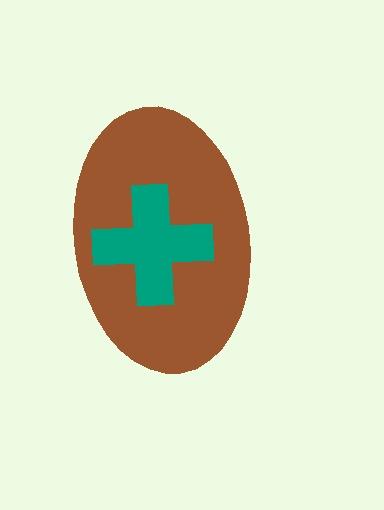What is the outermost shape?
The brown ellipse.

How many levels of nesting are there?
2.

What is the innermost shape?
The teal cross.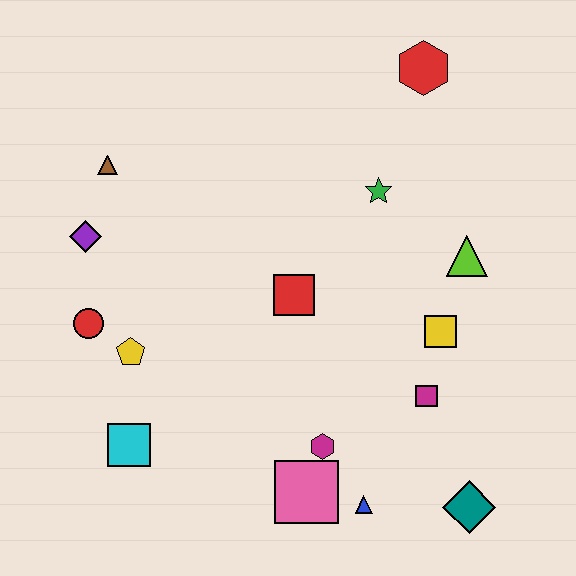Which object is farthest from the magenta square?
The brown triangle is farthest from the magenta square.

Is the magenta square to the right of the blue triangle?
Yes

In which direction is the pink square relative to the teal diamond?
The pink square is to the left of the teal diamond.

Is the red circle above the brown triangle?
No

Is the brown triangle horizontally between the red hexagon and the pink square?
No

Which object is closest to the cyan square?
The yellow pentagon is closest to the cyan square.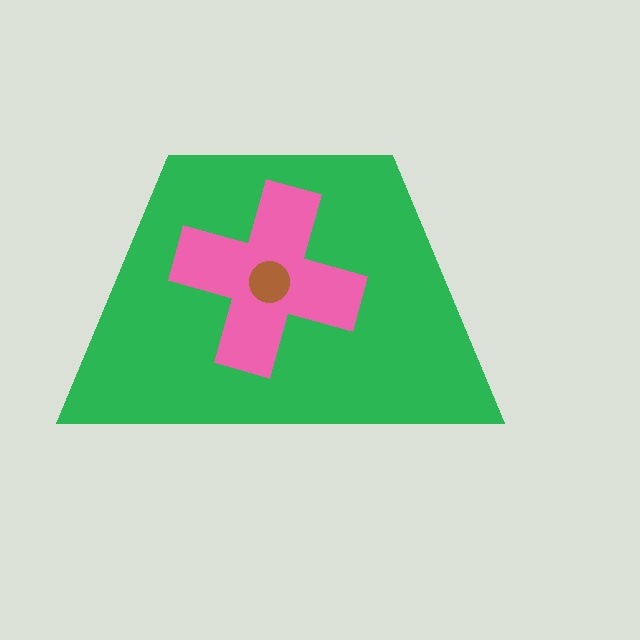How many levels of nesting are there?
3.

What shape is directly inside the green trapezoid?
The pink cross.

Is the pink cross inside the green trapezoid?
Yes.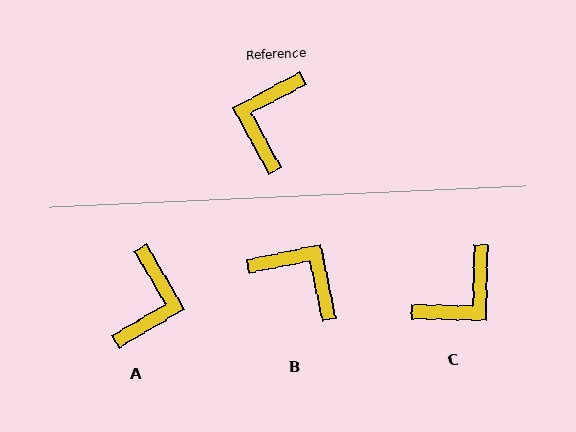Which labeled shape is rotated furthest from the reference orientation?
A, about 178 degrees away.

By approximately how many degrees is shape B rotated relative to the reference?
Approximately 106 degrees clockwise.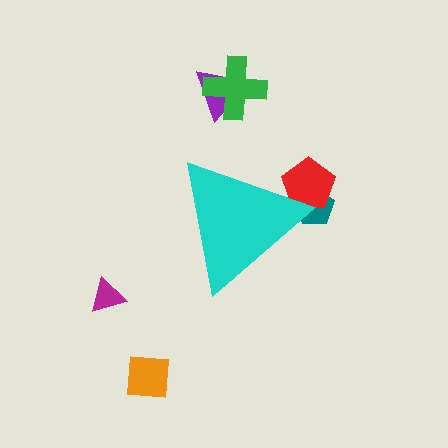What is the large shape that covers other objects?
A cyan triangle.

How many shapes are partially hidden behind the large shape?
2 shapes are partially hidden.